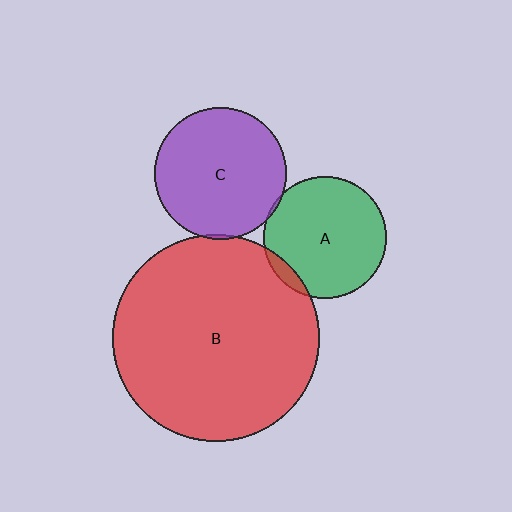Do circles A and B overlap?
Yes.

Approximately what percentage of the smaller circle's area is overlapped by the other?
Approximately 5%.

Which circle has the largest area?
Circle B (red).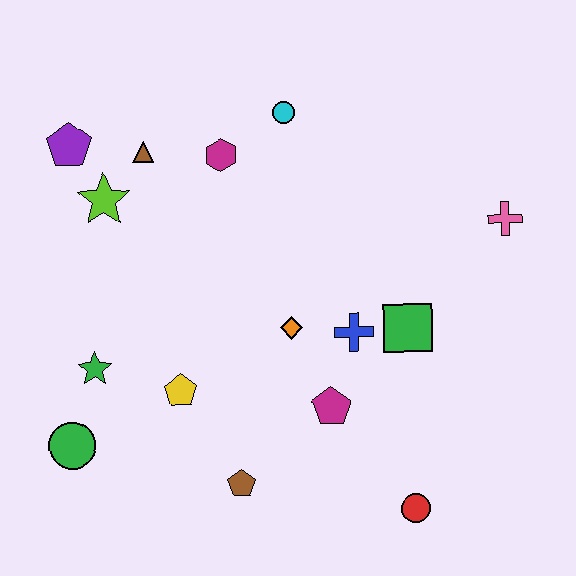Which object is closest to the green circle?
The green star is closest to the green circle.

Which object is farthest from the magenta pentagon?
The purple pentagon is farthest from the magenta pentagon.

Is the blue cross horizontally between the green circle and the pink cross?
Yes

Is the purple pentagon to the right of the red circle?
No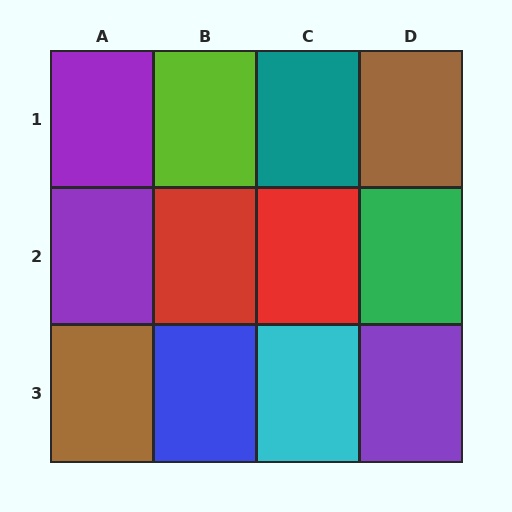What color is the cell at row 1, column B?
Lime.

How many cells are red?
2 cells are red.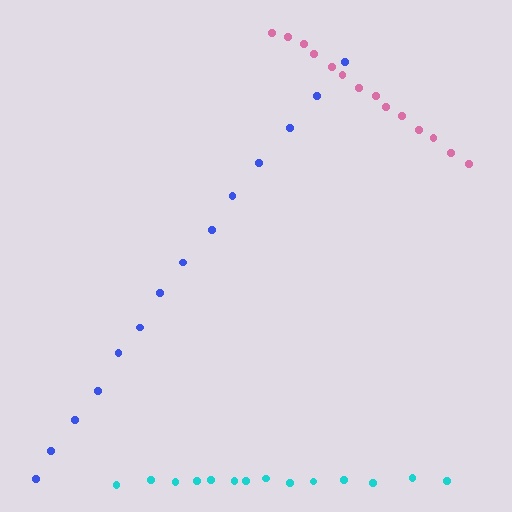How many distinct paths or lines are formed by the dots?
There are 3 distinct paths.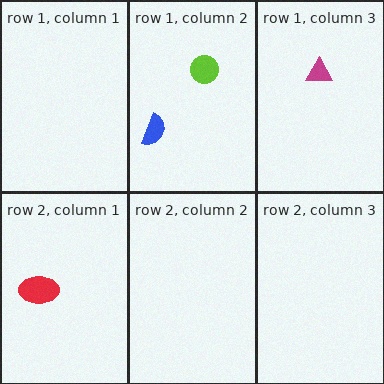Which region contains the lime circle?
The row 1, column 2 region.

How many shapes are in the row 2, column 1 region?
1.